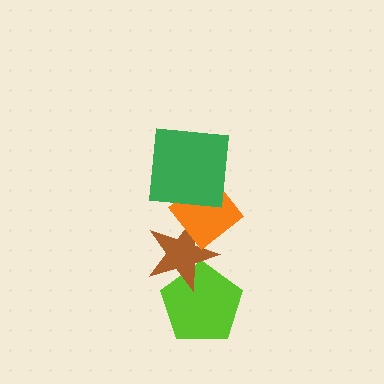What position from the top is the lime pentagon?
The lime pentagon is 4th from the top.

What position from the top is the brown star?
The brown star is 3rd from the top.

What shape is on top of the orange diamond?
The green square is on top of the orange diamond.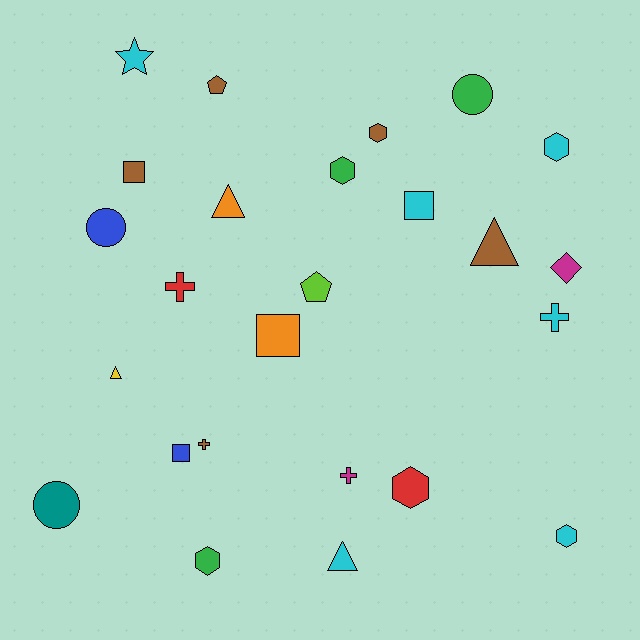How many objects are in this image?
There are 25 objects.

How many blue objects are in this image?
There are 2 blue objects.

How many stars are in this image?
There is 1 star.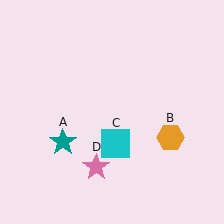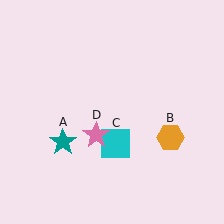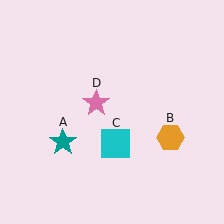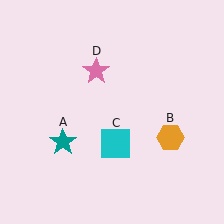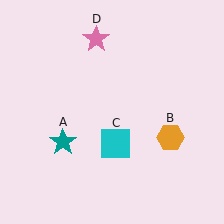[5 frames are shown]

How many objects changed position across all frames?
1 object changed position: pink star (object D).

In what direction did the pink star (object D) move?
The pink star (object D) moved up.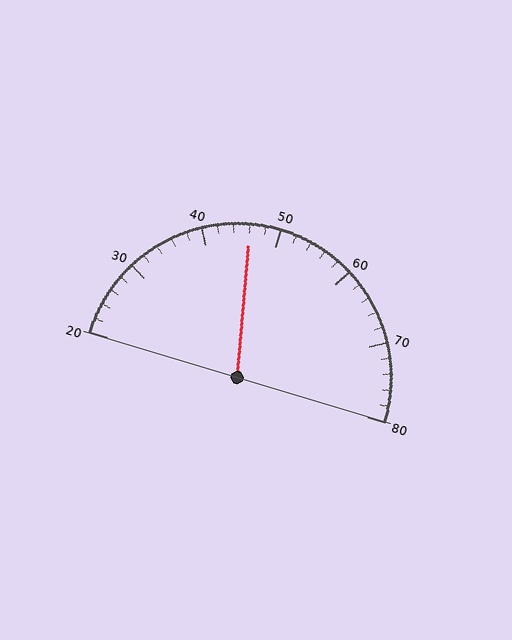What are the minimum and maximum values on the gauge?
The gauge ranges from 20 to 80.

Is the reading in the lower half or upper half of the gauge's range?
The reading is in the lower half of the range (20 to 80).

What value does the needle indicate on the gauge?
The needle indicates approximately 46.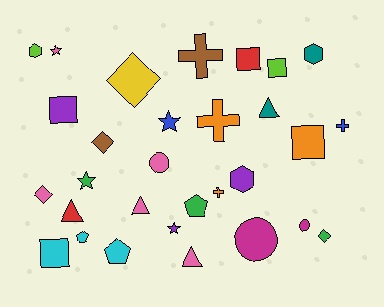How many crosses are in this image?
There are 4 crosses.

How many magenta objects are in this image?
There are 2 magenta objects.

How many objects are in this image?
There are 30 objects.